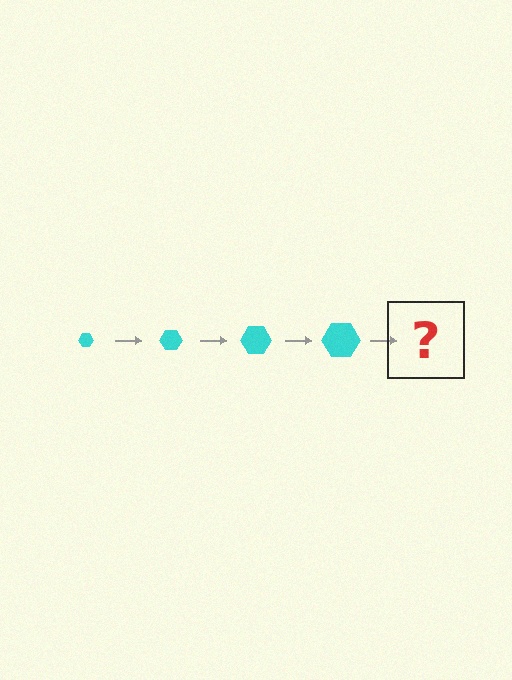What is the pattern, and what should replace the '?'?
The pattern is that the hexagon gets progressively larger each step. The '?' should be a cyan hexagon, larger than the previous one.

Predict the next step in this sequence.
The next step is a cyan hexagon, larger than the previous one.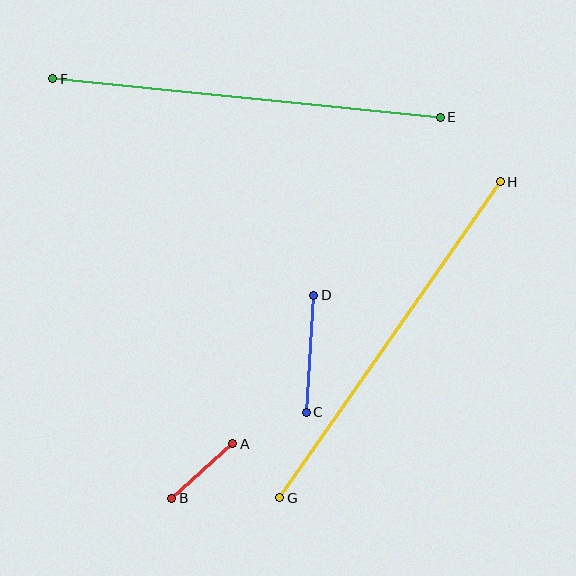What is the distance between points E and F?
The distance is approximately 389 pixels.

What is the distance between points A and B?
The distance is approximately 82 pixels.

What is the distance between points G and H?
The distance is approximately 385 pixels.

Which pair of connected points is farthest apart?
Points E and F are farthest apart.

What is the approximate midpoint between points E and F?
The midpoint is at approximately (247, 98) pixels.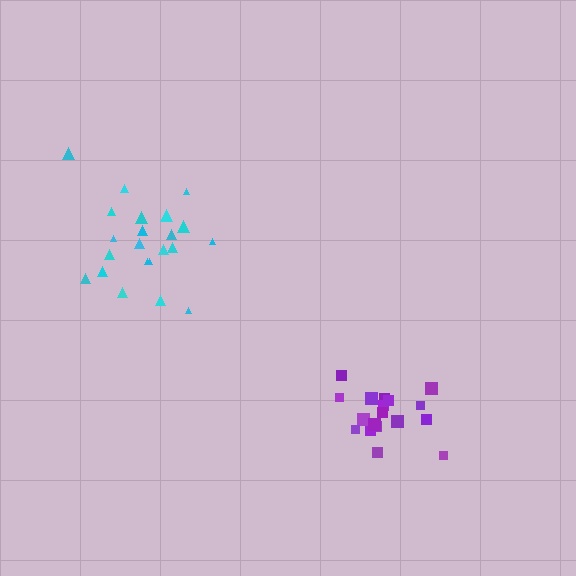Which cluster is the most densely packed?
Purple.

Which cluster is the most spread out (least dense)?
Cyan.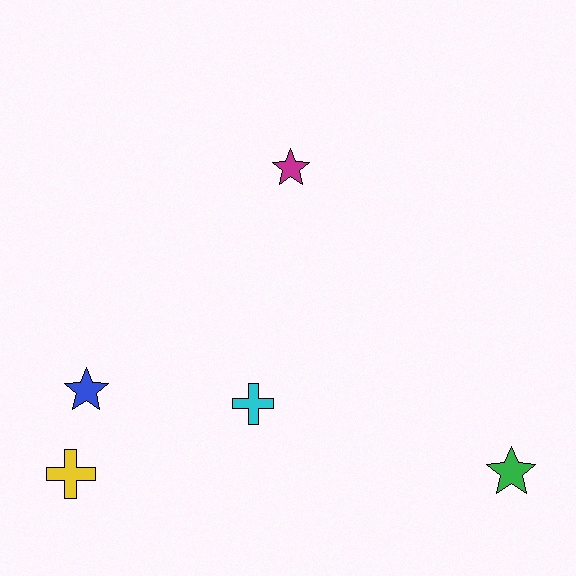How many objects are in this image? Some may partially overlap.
There are 5 objects.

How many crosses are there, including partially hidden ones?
There are 2 crosses.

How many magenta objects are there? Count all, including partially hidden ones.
There is 1 magenta object.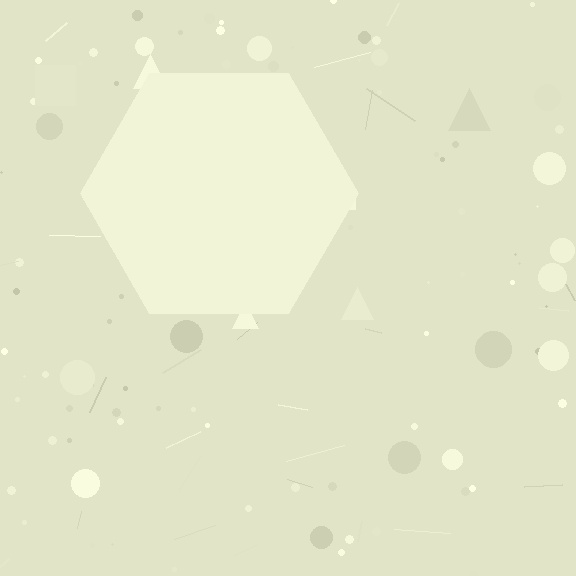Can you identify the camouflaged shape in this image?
The camouflaged shape is a hexagon.